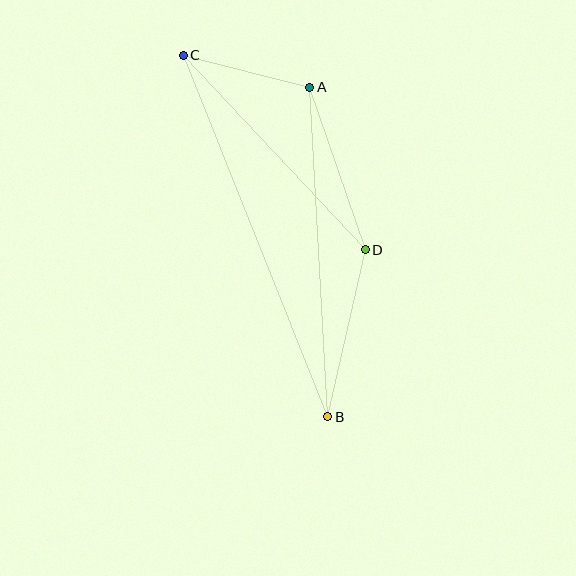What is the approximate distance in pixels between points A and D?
The distance between A and D is approximately 172 pixels.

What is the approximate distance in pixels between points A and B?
The distance between A and B is approximately 330 pixels.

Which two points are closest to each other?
Points A and C are closest to each other.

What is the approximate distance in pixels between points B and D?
The distance between B and D is approximately 171 pixels.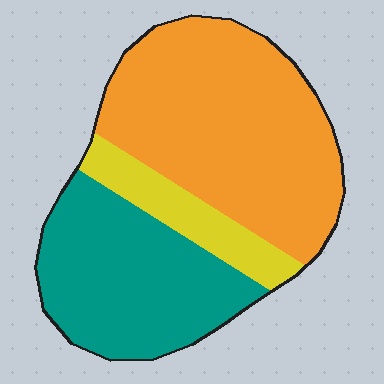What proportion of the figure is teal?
Teal covers around 35% of the figure.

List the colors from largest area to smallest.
From largest to smallest: orange, teal, yellow.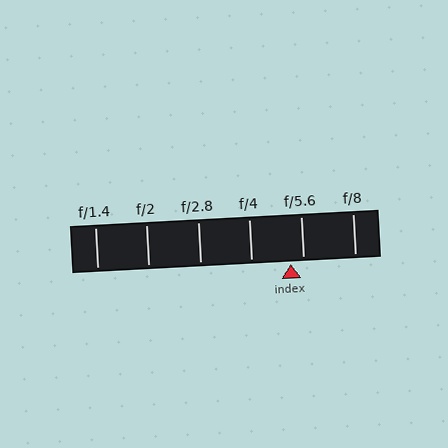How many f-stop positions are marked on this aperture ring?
There are 6 f-stop positions marked.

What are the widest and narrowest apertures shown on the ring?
The widest aperture shown is f/1.4 and the narrowest is f/8.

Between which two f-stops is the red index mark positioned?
The index mark is between f/4 and f/5.6.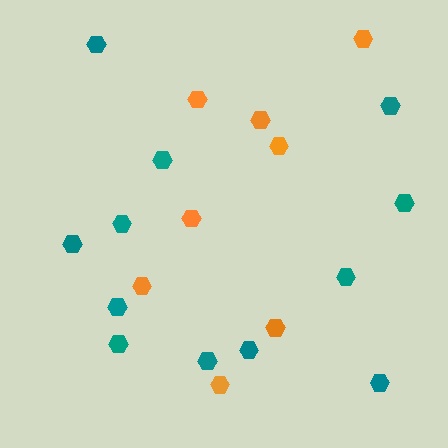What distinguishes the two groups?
There are 2 groups: one group of teal hexagons (12) and one group of orange hexagons (8).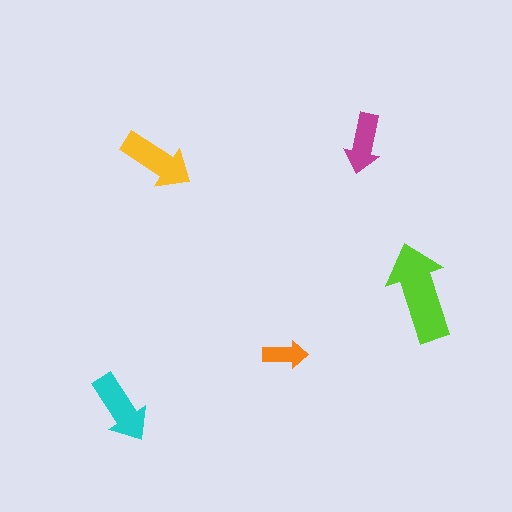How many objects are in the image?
There are 5 objects in the image.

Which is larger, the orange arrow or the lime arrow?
The lime one.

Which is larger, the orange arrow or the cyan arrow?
The cyan one.